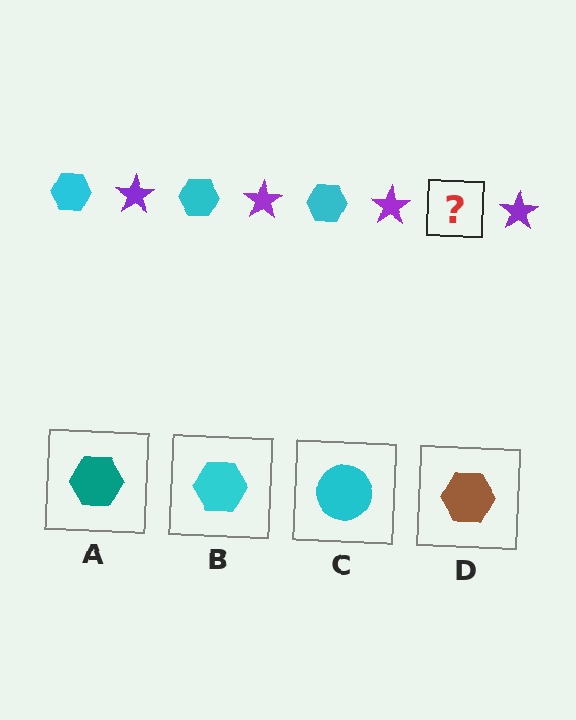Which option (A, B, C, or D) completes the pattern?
B.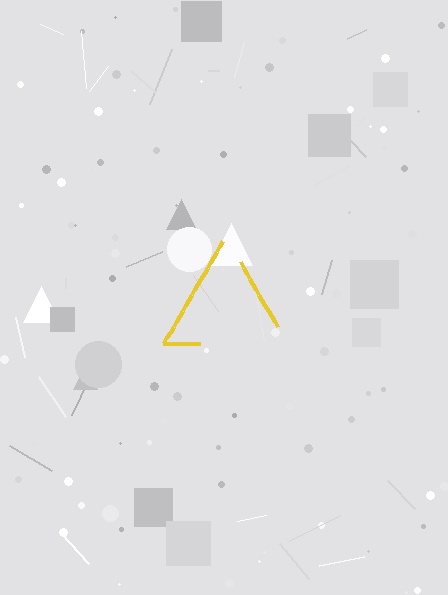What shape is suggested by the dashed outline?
The dashed outline suggests a triangle.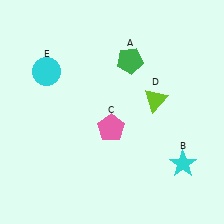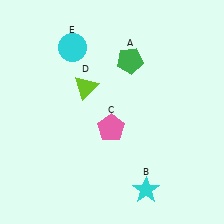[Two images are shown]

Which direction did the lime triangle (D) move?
The lime triangle (D) moved left.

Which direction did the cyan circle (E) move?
The cyan circle (E) moved right.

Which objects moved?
The objects that moved are: the cyan star (B), the lime triangle (D), the cyan circle (E).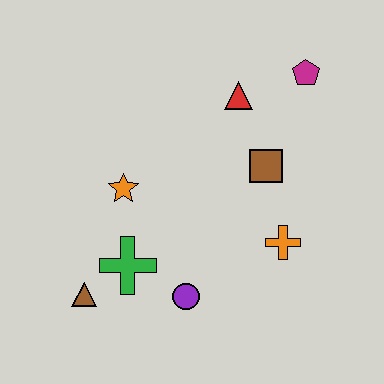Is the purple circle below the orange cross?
Yes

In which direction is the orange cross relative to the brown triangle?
The orange cross is to the right of the brown triangle.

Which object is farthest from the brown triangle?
The magenta pentagon is farthest from the brown triangle.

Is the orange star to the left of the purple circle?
Yes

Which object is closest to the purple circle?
The green cross is closest to the purple circle.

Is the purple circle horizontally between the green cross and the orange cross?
Yes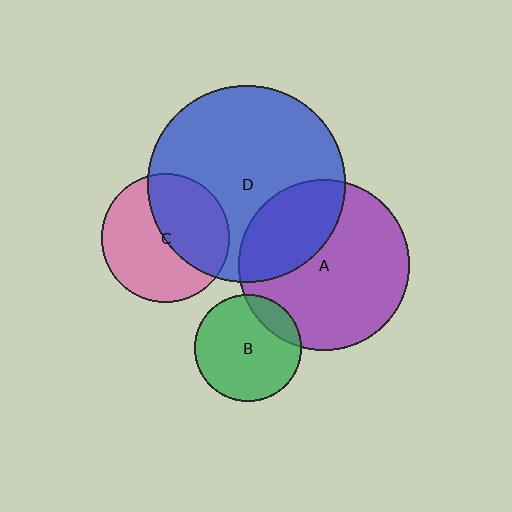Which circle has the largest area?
Circle D (blue).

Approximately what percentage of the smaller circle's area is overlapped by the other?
Approximately 45%.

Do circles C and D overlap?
Yes.